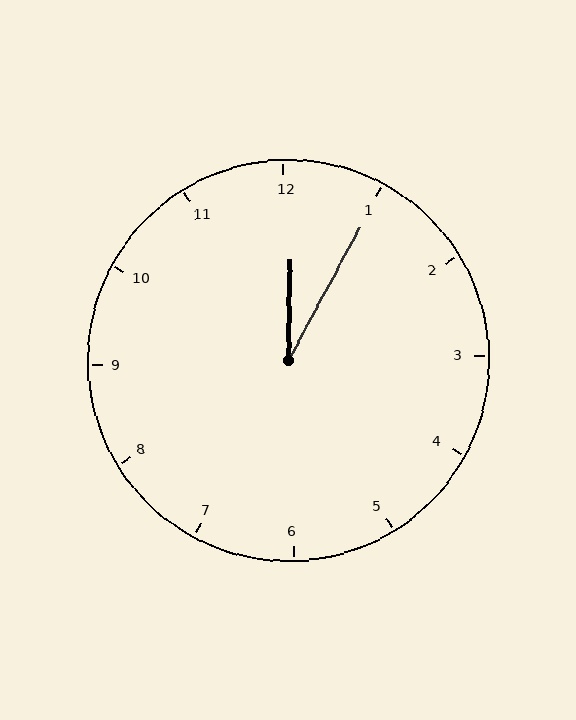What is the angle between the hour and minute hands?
Approximately 28 degrees.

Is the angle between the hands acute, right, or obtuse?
It is acute.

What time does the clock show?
12:05.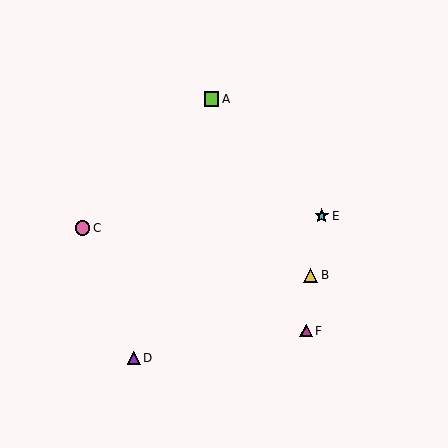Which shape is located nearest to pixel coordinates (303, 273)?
The yellow triangle (labeled B) at (311, 275) is nearest to that location.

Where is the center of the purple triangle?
The center of the purple triangle is at (134, 358).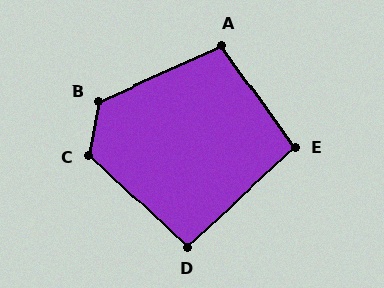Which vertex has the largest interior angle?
C, at approximately 124 degrees.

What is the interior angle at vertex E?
Approximately 97 degrees (obtuse).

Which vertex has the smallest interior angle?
D, at approximately 94 degrees.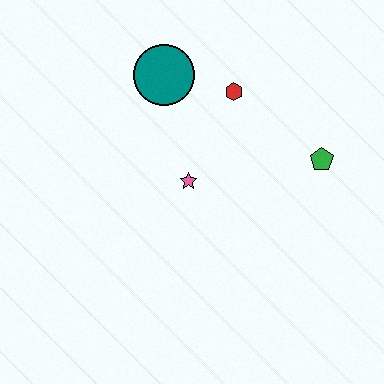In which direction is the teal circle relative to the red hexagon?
The teal circle is to the left of the red hexagon.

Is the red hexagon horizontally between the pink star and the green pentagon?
Yes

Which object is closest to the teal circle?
The red hexagon is closest to the teal circle.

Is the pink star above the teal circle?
No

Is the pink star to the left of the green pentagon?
Yes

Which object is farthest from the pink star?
The green pentagon is farthest from the pink star.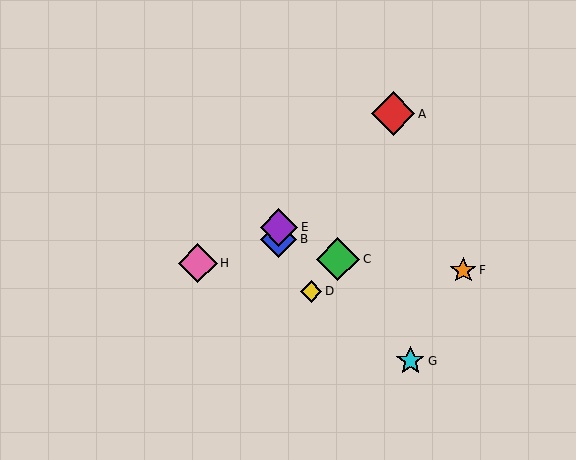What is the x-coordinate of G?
Object G is at x≈410.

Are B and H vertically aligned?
No, B is at x≈279 and H is at x≈198.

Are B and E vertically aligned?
Yes, both are at x≈279.